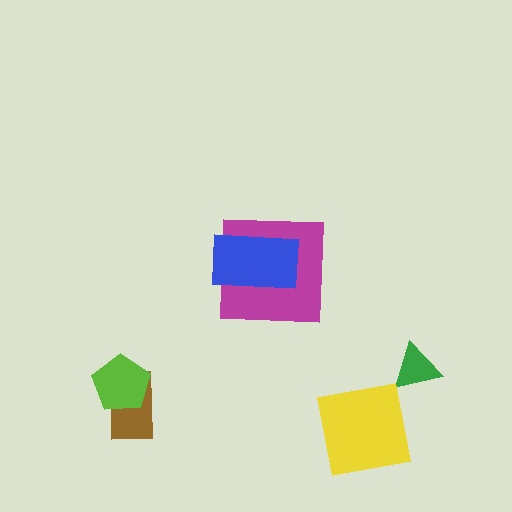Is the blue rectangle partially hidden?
No, no other shape covers it.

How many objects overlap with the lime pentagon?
1 object overlaps with the lime pentagon.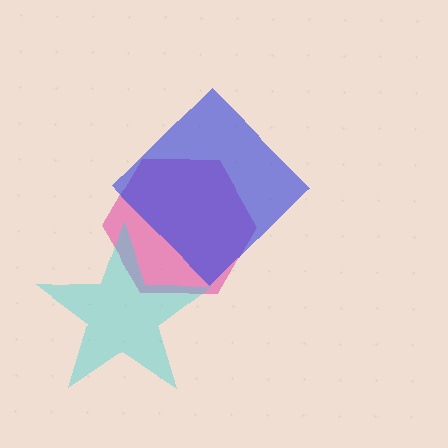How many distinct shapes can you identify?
There are 3 distinct shapes: a pink hexagon, a blue diamond, a cyan star.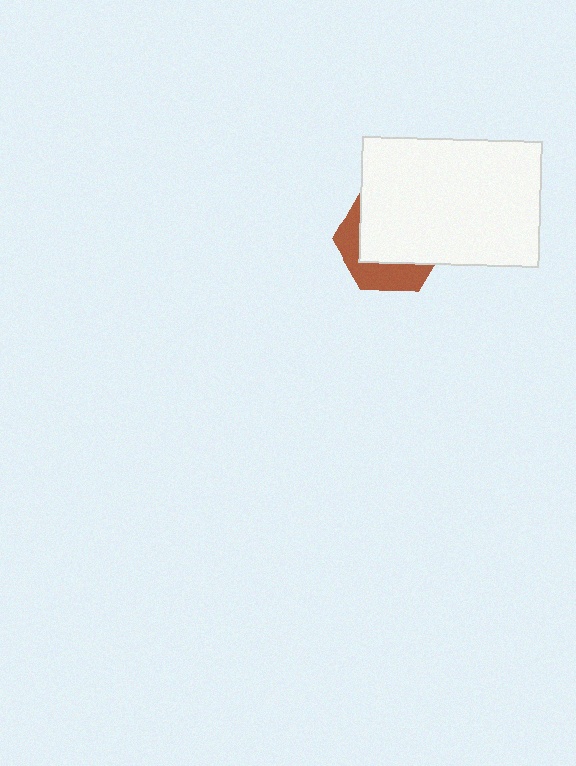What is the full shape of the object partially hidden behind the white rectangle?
The partially hidden object is a brown hexagon.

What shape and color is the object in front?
The object in front is a white rectangle.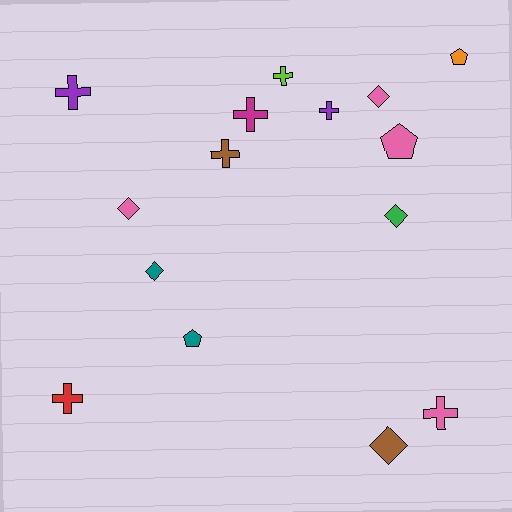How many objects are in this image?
There are 15 objects.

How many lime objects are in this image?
There is 1 lime object.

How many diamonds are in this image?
There are 5 diamonds.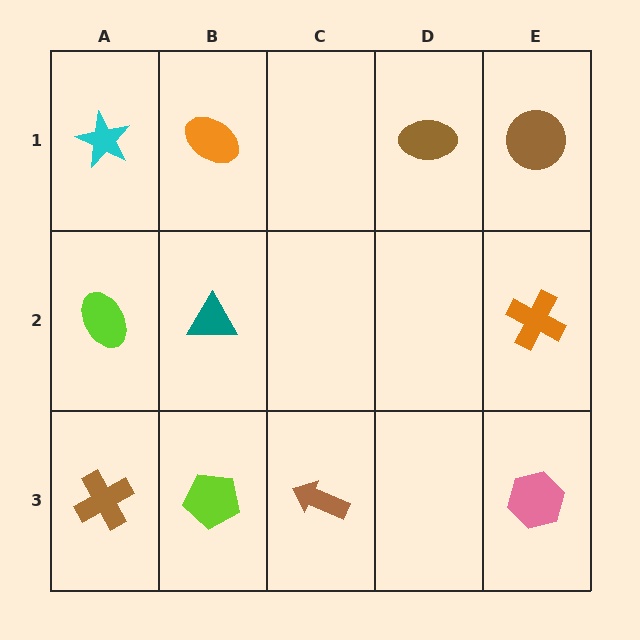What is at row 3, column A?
A brown cross.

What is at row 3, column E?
A pink hexagon.